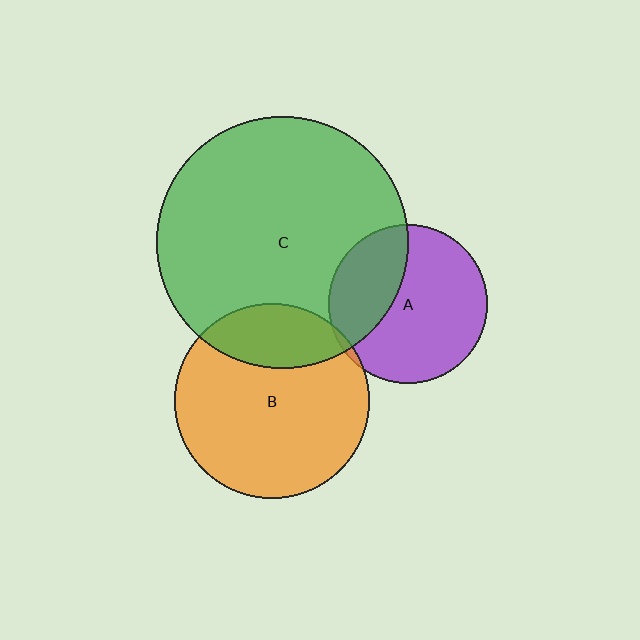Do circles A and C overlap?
Yes.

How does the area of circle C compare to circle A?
Approximately 2.5 times.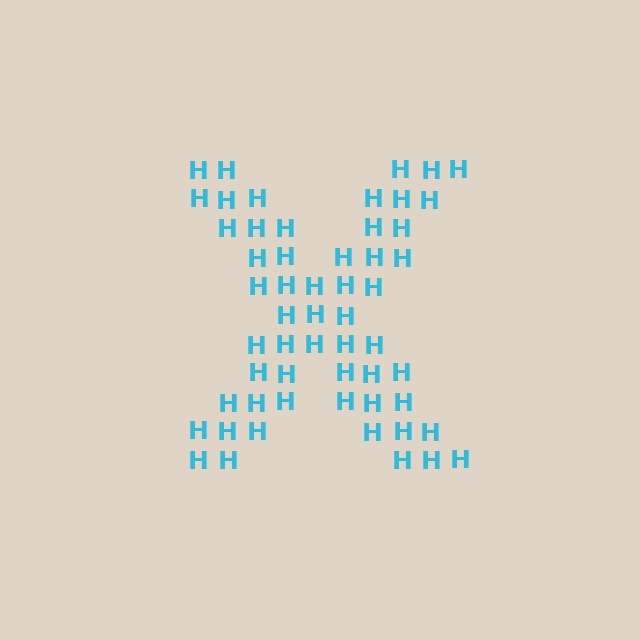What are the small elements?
The small elements are letter H's.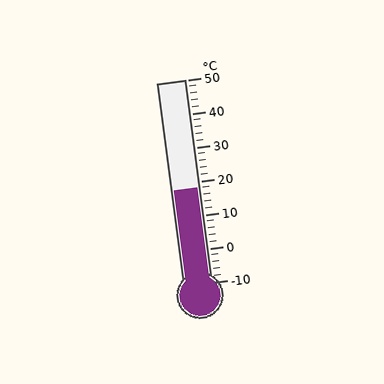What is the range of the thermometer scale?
The thermometer scale ranges from -10°C to 50°C.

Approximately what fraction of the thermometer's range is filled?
The thermometer is filled to approximately 45% of its range.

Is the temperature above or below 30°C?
The temperature is below 30°C.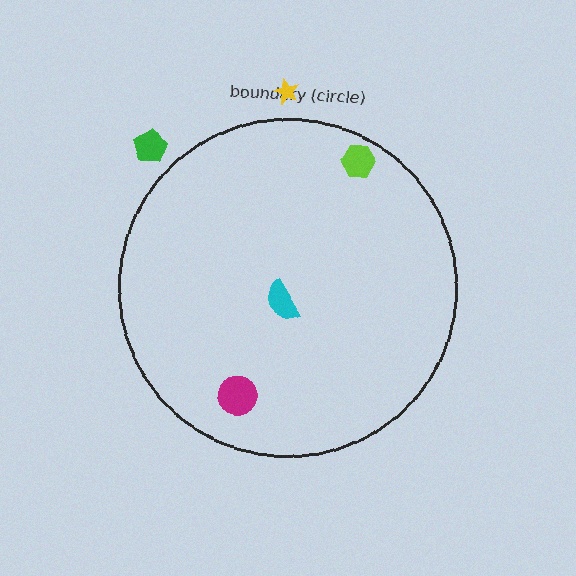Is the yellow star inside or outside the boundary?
Outside.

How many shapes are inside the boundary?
3 inside, 2 outside.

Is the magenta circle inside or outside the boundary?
Inside.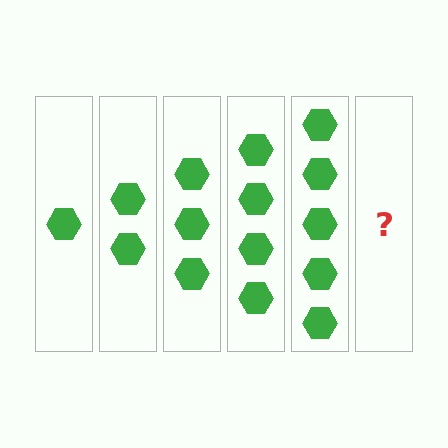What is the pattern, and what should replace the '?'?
The pattern is that each step adds one more hexagon. The '?' should be 6 hexagons.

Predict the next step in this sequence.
The next step is 6 hexagons.